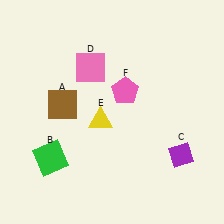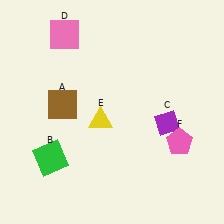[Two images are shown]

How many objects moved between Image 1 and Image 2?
3 objects moved between the two images.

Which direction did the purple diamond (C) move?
The purple diamond (C) moved up.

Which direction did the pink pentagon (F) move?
The pink pentagon (F) moved right.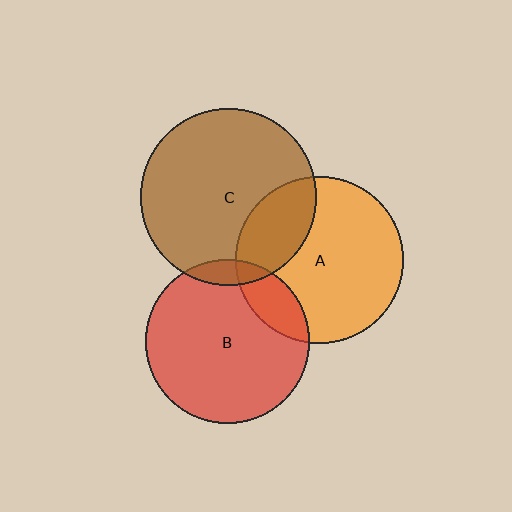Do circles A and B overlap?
Yes.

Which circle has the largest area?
Circle C (brown).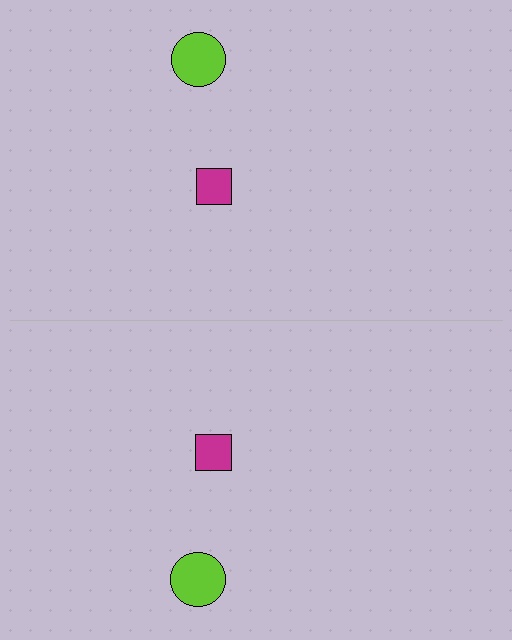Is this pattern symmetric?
Yes, this pattern has bilateral (reflection) symmetry.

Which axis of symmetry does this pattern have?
The pattern has a horizontal axis of symmetry running through the center of the image.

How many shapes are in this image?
There are 4 shapes in this image.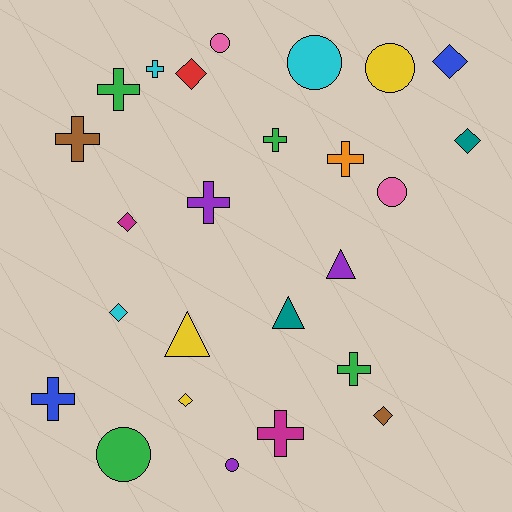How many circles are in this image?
There are 6 circles.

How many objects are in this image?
There are 25 objects.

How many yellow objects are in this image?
There are 3 yellow objects.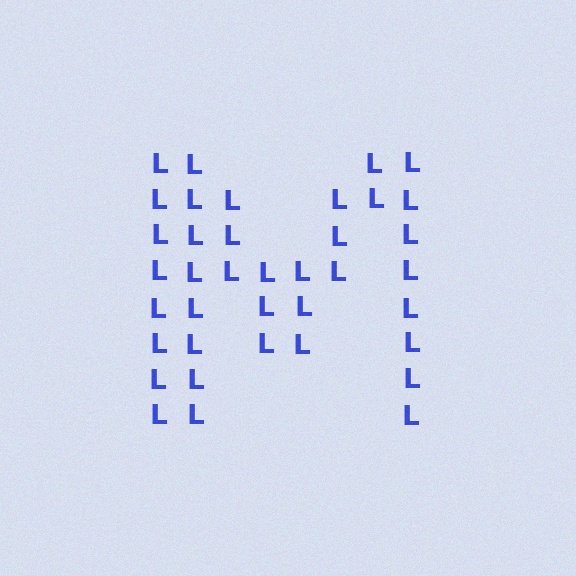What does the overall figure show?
The overall figure shows the letter M.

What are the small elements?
The small elements are letter L's.